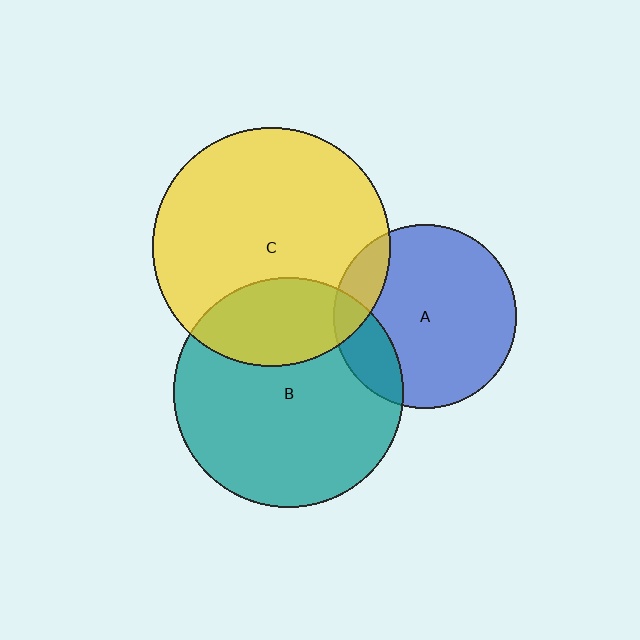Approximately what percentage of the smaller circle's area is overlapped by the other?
Approximately 25%.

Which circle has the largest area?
Circle C (yellow).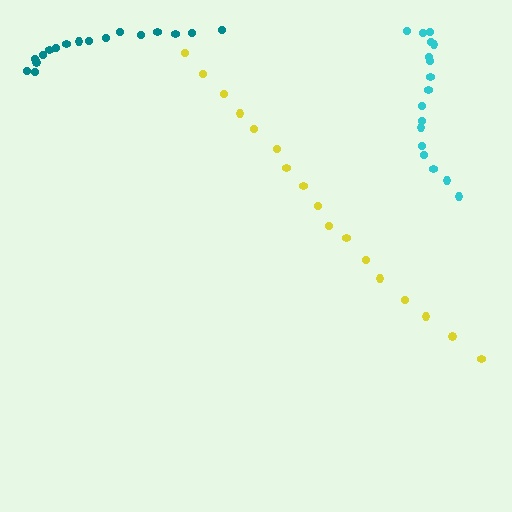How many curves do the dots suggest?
There are 3 distinct paths.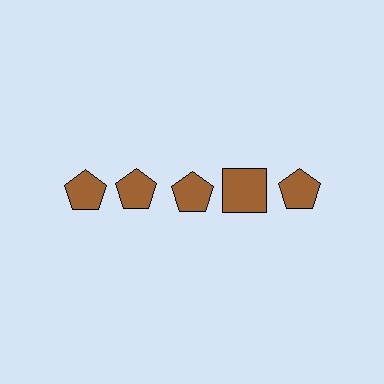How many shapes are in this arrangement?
There are 5 shapes arranged in a grid pattern.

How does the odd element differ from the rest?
It has a different shape: square instead of pentagon.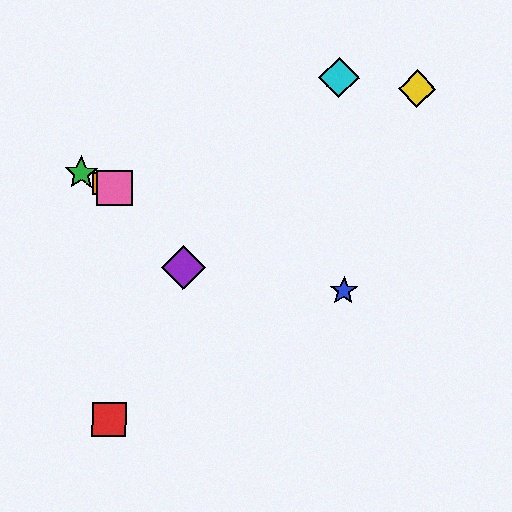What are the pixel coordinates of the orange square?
The orange square is at (104, 183).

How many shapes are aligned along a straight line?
4 shapes (the blue star, the green star, the orange square, the pink square) are aligned along a straight line.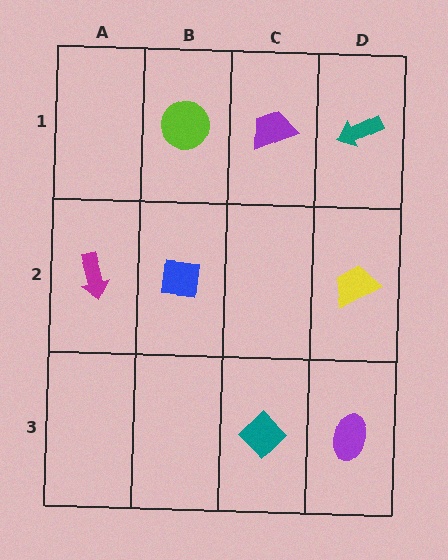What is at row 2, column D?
A yellow trapezoid.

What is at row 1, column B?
A lime circle.